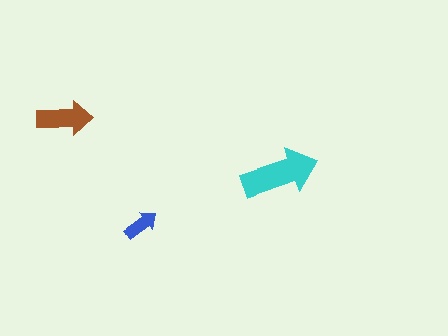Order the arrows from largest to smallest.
the cyan one, the brown one, the blue one.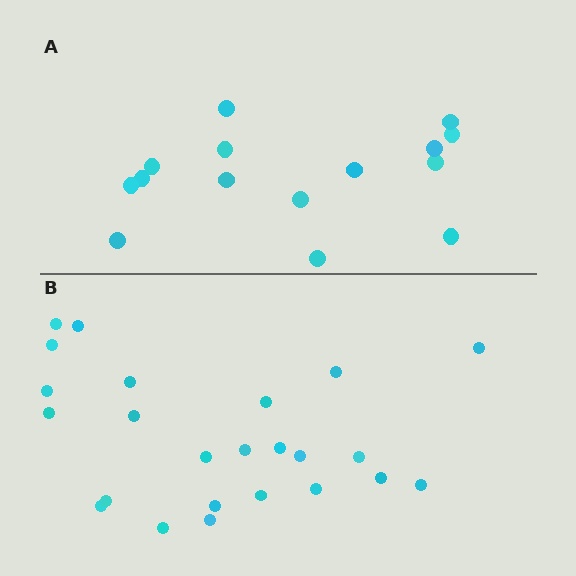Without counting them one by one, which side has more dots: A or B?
Region B (the bottom region) has more dots.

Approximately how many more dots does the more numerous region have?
Region B has roughly 8 or so more dots than region A.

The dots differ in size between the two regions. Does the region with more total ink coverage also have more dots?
No. Region A has more total ink coverage because its dots are larger, but region B actually contains more individual dots. Total area can be misleading — the number of items is what matters here.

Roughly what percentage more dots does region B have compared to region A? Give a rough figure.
About 60% more.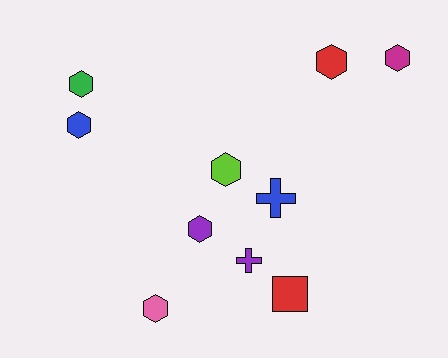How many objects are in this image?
There are 10 objects.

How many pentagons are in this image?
There are no pentagons.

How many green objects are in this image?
There is 1 green object.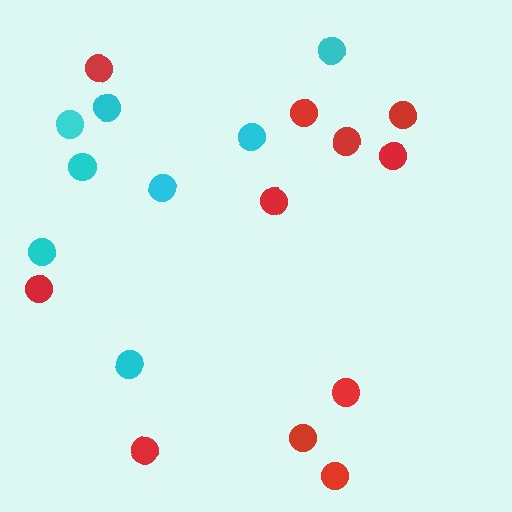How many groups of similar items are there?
There are 2 groups: one group of cyan circles (8) and one group of red circles (11).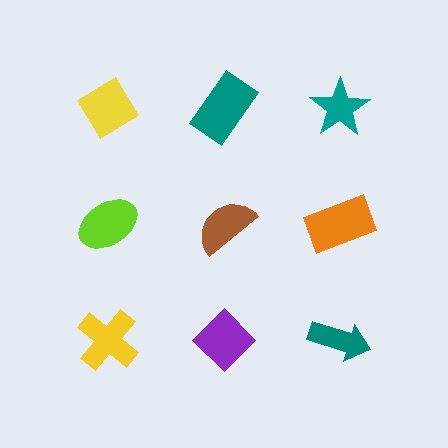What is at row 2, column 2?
A brown semicircle.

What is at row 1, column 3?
A teal star.